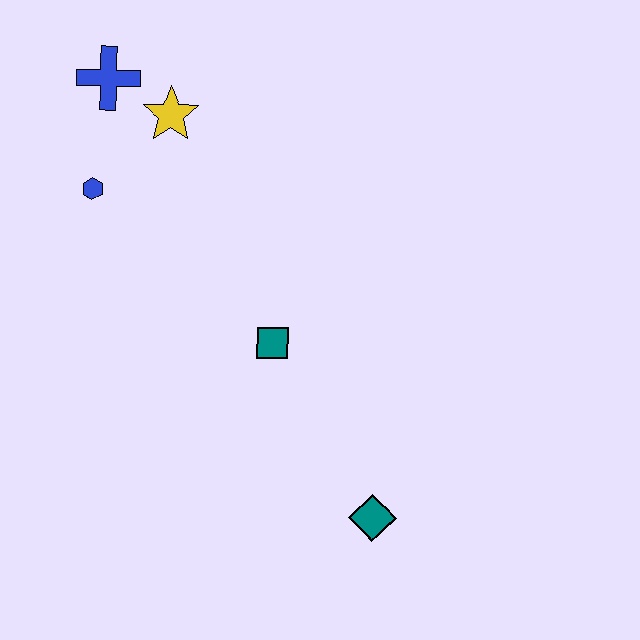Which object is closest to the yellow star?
The blue cross is closest to the yellow star.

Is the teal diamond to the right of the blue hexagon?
Yes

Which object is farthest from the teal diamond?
The blue cross is farthest from the teal diamond.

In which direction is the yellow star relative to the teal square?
The yellow star is above the teal square.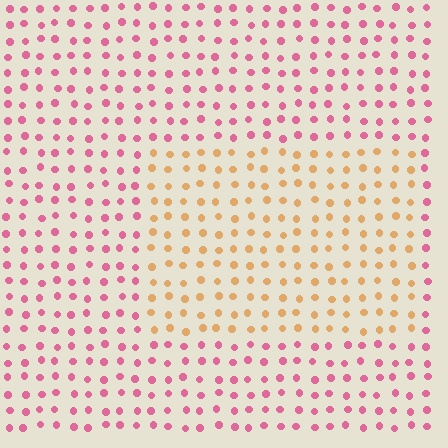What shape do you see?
I see a rectangle.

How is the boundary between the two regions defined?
The boundary is defined purely by a slight shift in hue (about 57 degrees). Spacing, size, and orientation are identical on both sides.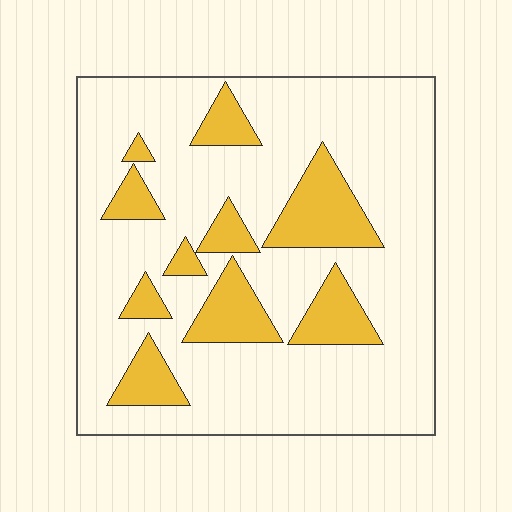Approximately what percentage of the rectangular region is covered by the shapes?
Approximately 20%.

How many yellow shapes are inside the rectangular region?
10.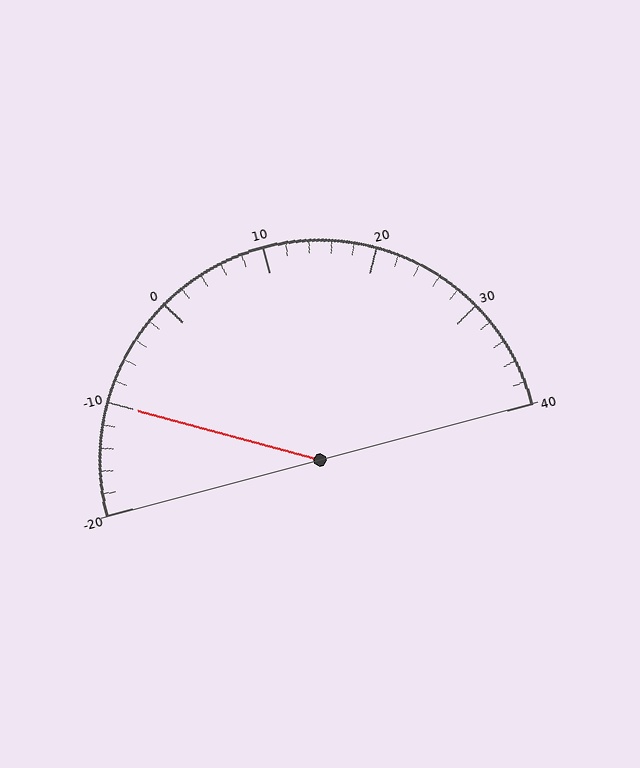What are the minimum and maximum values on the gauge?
The gauge ranges from -20 to 40.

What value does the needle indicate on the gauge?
The needle indicates approximately -10.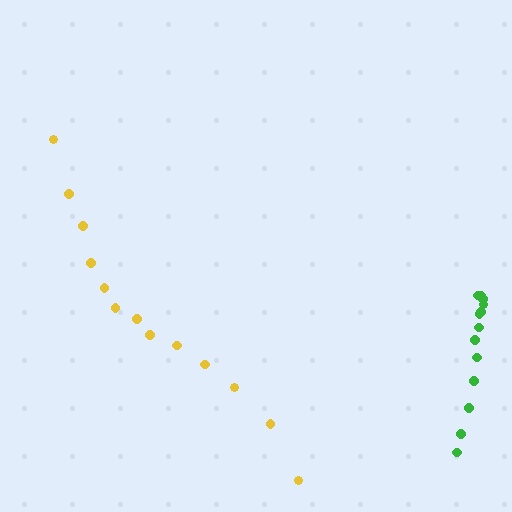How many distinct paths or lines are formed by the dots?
There are 2 distinct paths.